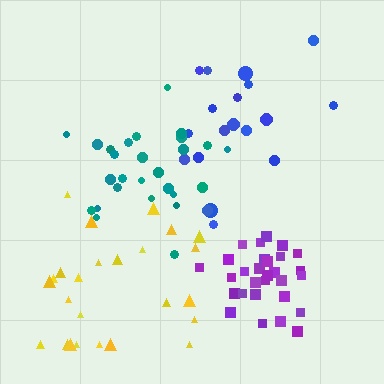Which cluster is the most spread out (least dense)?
Yellow.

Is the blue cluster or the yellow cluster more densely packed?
Blue.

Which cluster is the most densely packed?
Purple.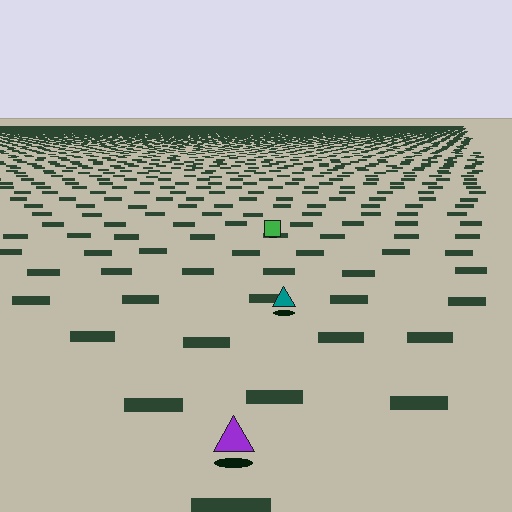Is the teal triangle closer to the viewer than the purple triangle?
No. The purple triangle is closer — you can tell from the texture gradient: the ground texture is coarser near it.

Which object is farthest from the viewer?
The green square is farthest from the viewer. It appears smaller and the ground texture around it is denser.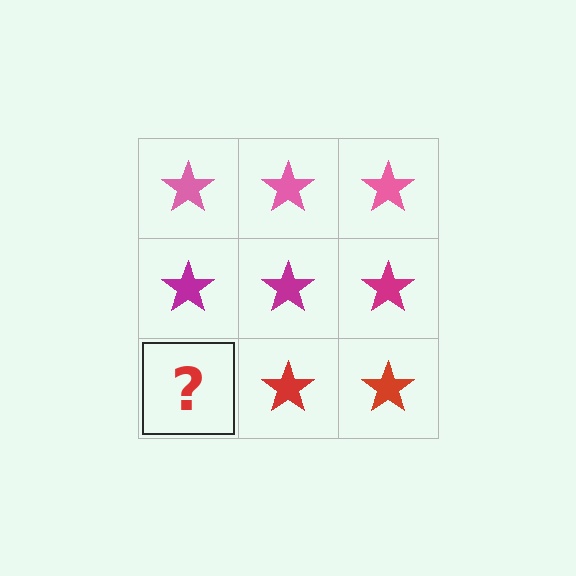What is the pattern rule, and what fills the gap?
The rule is that each row has a consistent color. The gap should be filled with a red star.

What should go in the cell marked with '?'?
The missing cell should contain a red star.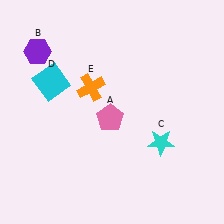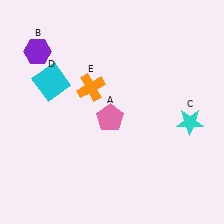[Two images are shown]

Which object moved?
The cyan star (C) moved right.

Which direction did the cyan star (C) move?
The cyan star (C) moved right.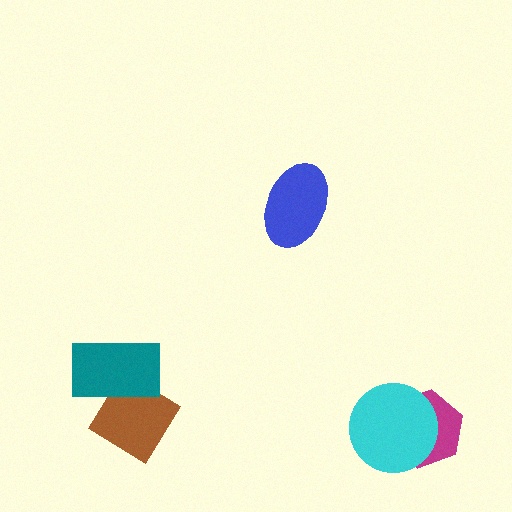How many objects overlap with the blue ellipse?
0 objects overlap with the blue ellipse.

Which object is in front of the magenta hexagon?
The cyan circle is in front of the magenta hexagon.